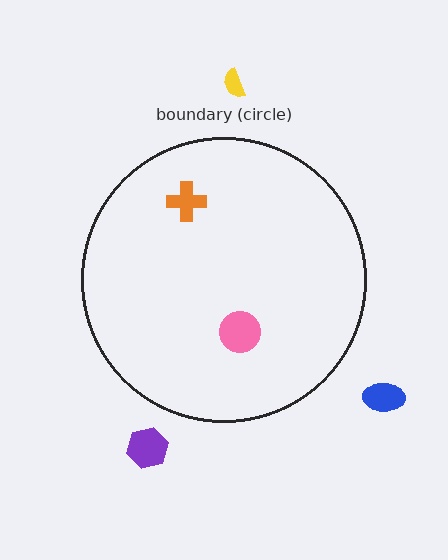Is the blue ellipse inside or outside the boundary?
Outside.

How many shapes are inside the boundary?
2 inside, 3 outside.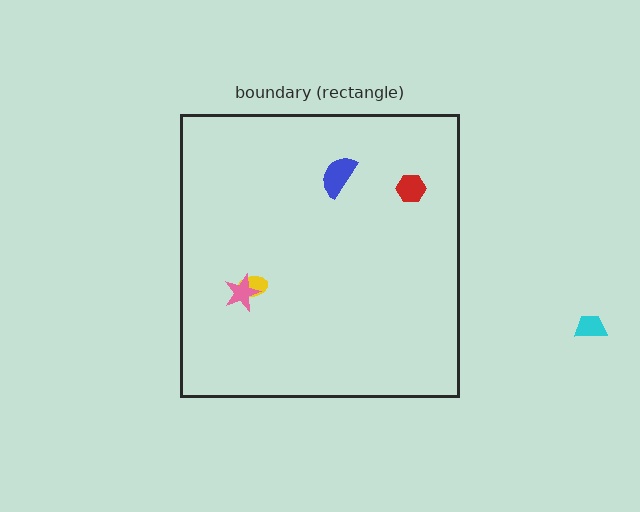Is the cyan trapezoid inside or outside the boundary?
Outside.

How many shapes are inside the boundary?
4 inside, 1 outside.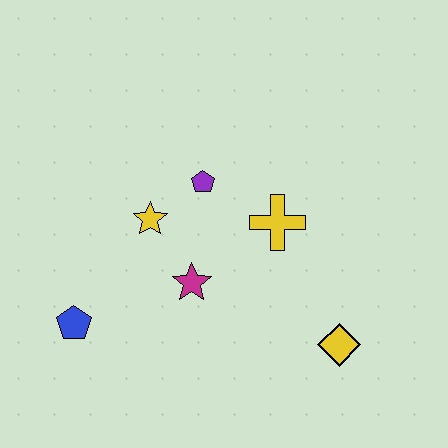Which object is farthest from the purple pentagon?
The yellow diamond is farthest from the purple pentagon.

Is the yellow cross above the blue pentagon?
Yes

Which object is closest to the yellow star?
The purple pentagon is closest to the yellow star.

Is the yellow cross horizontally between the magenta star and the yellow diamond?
Yes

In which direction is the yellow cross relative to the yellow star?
The yellow cross is to the right of the yellow star.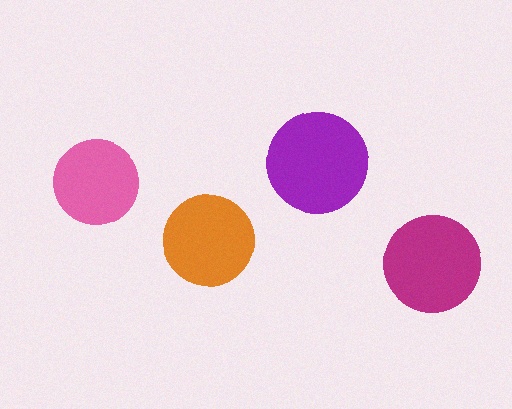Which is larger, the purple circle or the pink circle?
The purple one.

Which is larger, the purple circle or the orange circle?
The purple one.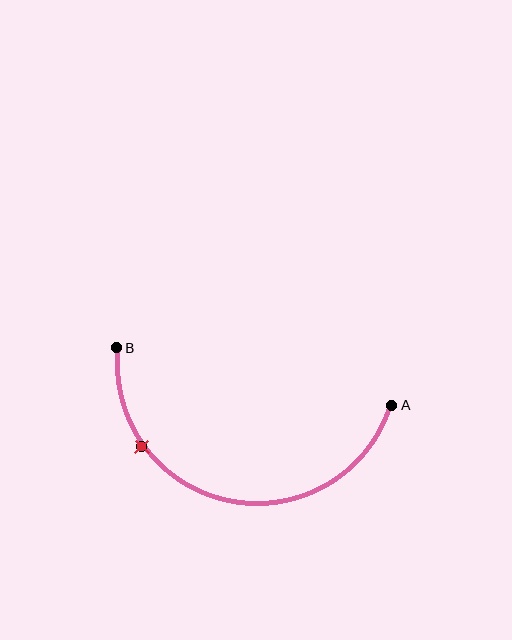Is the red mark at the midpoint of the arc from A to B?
No. The red mark lies on the arc but is closer to endpoint B. The arc midpoint would be at the point on the curve equidistant along the arc from both A and B.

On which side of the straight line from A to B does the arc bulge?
The arc bulges below the straight line connecting A and B.